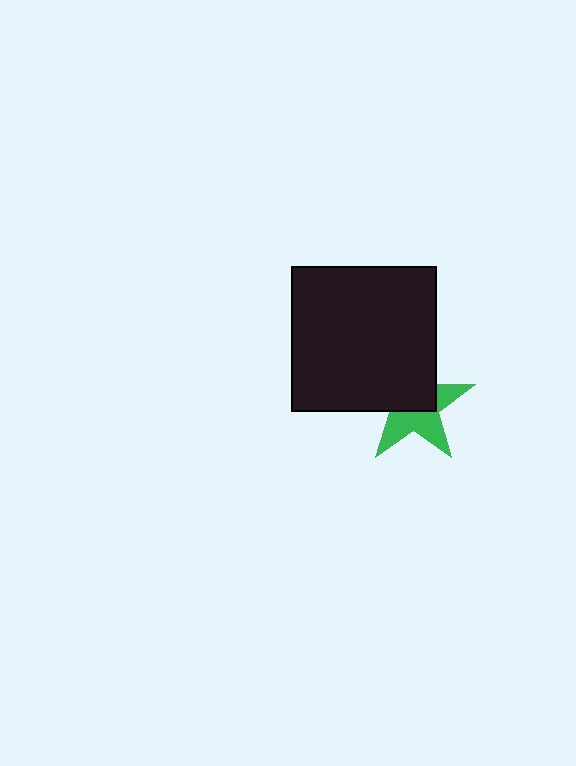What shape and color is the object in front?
The object in front is a black square.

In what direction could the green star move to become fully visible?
The green star could move toward the lower-right. That would shift it out from behind the black square entirely.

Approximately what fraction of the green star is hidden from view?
Roughly 51% of the green star is hidden behind the black square.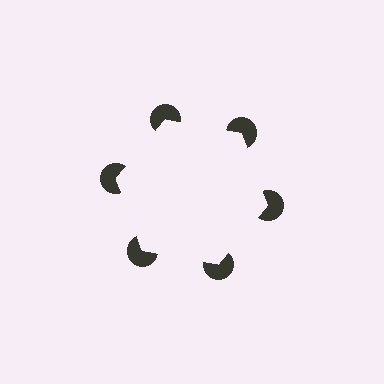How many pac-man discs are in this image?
There are 6 — one at each vertex of the illusory hexagon.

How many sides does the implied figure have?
6 sides.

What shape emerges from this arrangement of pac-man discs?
An illusory hexagon — its edges are inferred from the aligned wedge cuts in the pac-man discs, not physically drawn.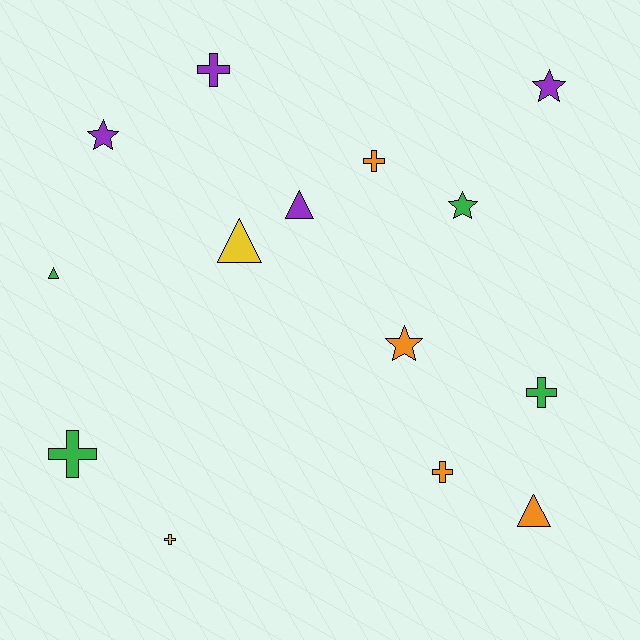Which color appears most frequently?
Purple, with 4 objects.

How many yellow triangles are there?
There is 1 yellow triangle.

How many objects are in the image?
There are 14 objects.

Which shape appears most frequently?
Cross, with 6 objects.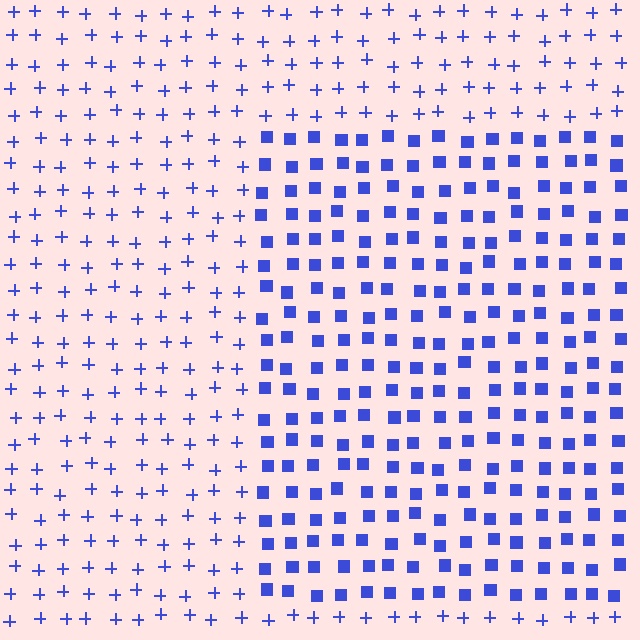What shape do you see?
I see a rectangle.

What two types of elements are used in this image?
The image uses squares inside the rectangle region and plus signs outside it.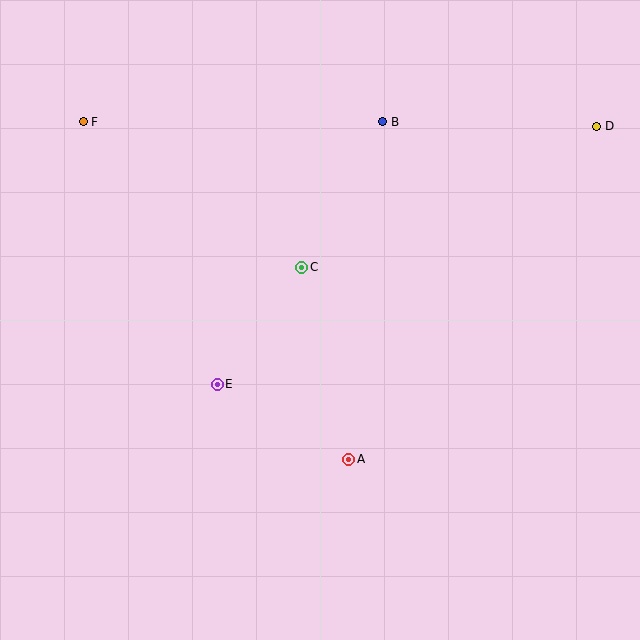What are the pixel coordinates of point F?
Point F is at (83, 122).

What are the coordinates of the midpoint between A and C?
The midpoint between A and C is at (325, 363).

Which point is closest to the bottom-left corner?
Point E is closest to the bottom-left corner.